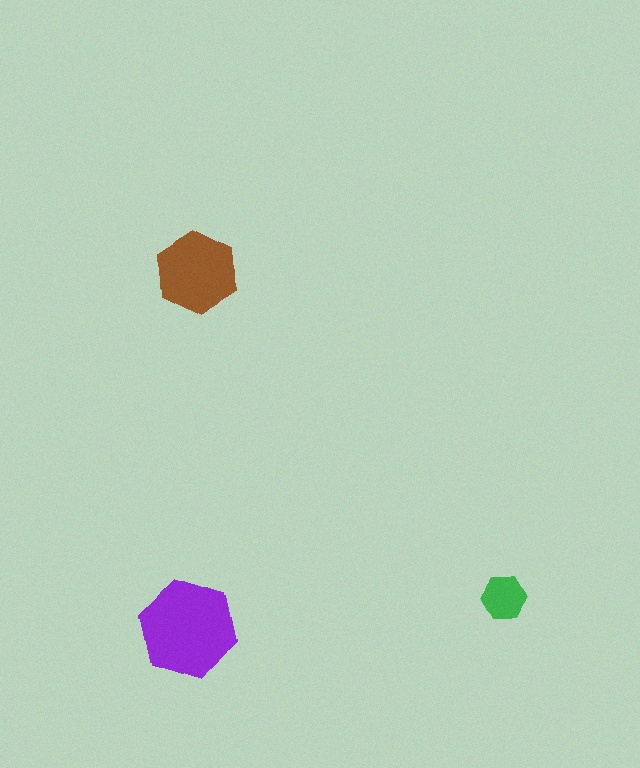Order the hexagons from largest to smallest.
the purple one, the brown one, the green one.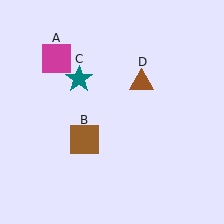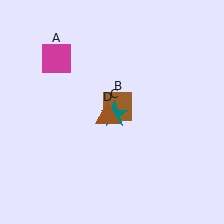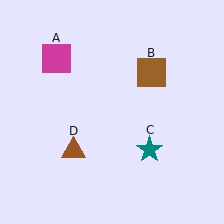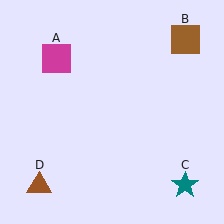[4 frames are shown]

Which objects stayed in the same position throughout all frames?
Magenta square (object A) remained stationary.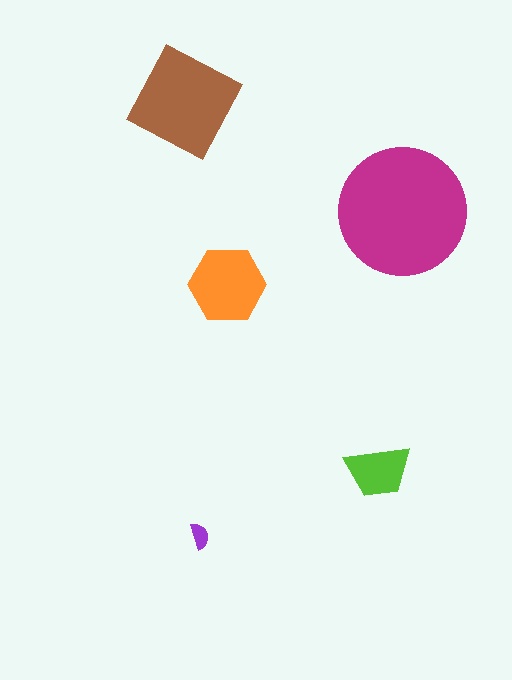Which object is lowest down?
The purple semicircle is bottommost.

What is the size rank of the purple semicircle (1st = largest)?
5th.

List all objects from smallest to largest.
The purple semicircle, the lime trapezoid, the orange hexagon, the brown diamond, the magenta circle.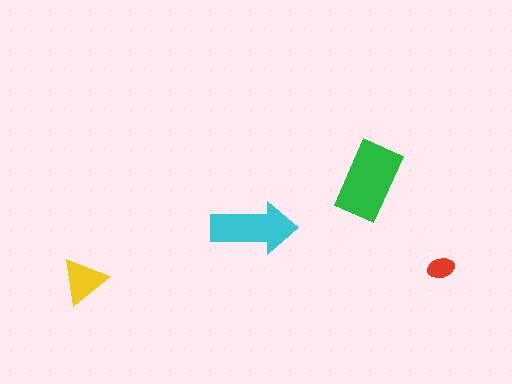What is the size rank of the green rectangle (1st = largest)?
1st.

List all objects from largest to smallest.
The green rectangle, the cyan arrow, the yellow triangle, the red ellipse.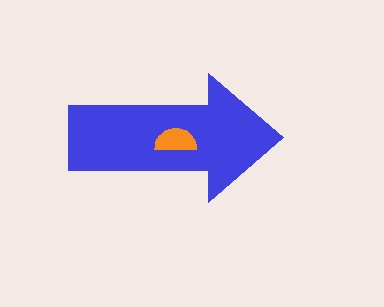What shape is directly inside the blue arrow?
The orange semicircle.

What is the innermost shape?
The orange semicircle.